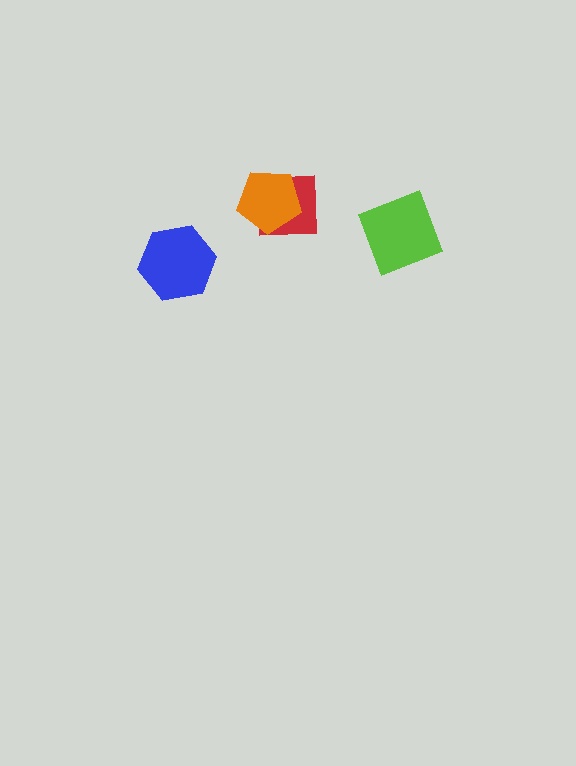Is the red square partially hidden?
Yes, it is partially covered by another shape.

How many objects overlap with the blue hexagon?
0 objects overlap with the blue hexagon.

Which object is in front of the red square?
The orange pentagon is in front of the red square.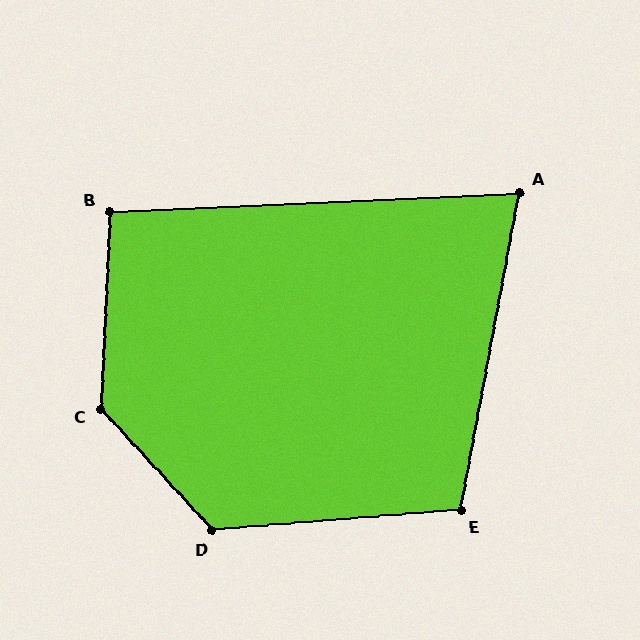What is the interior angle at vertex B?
Approximately 95 degrees (obtuse).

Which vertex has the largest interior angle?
C, at approximately 135 degrees.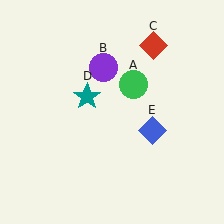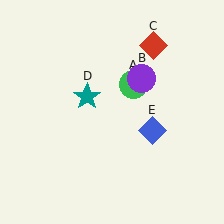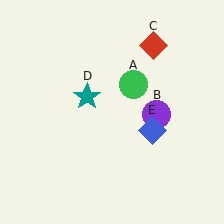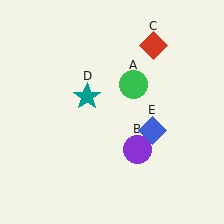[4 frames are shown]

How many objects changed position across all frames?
1 object changed position: purple circle (object B).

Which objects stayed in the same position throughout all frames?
Green circle (object A) and red diamond (object C) and teal star (object D) and blue diamond (object E) remained stationary.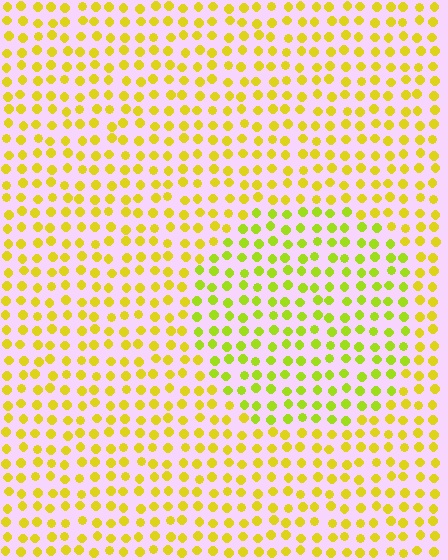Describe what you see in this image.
The image is filled with small yellow elements in a uniform arrangement. A circle-shaped region is visible where the elements are tinted to a slightly different hue, forming a subtle color boundary.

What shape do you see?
I see a circle.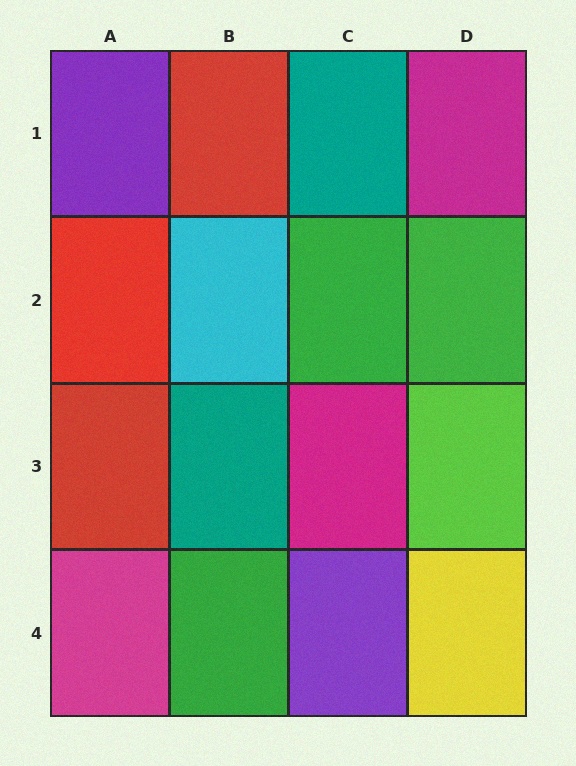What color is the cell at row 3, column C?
Magenta.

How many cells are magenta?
3 cells are magenta.